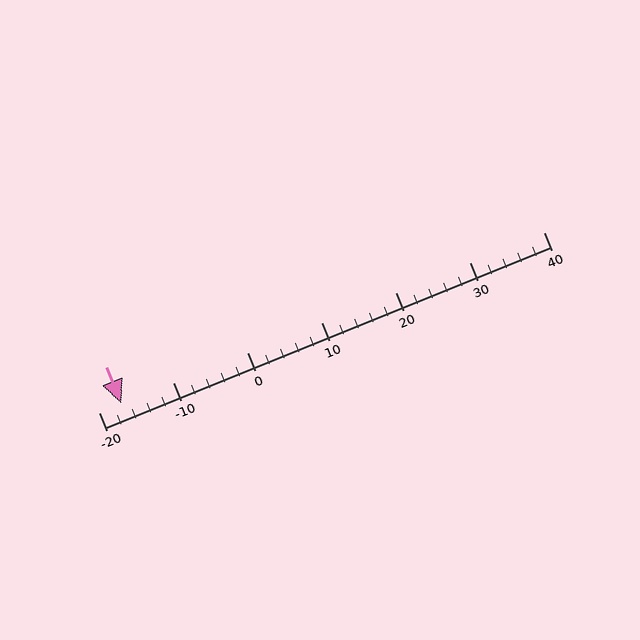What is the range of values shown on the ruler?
The ruler shows values from -20 to 40.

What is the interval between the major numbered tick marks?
The major tick marks are spaced 10 units apart.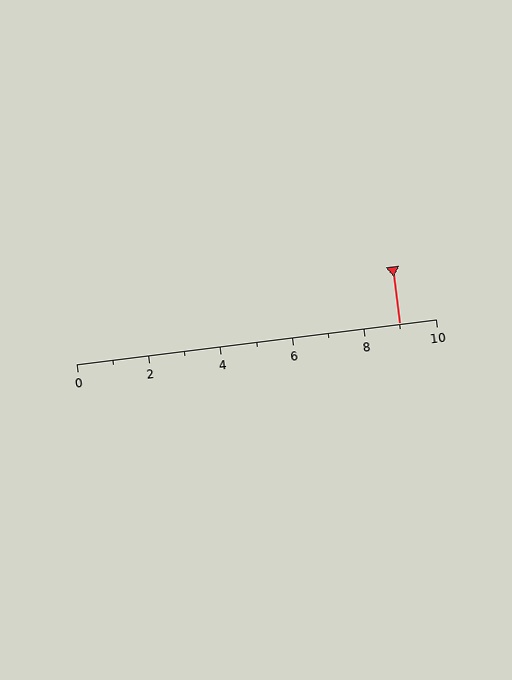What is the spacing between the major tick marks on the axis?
The major ticks are spaced 2 apart.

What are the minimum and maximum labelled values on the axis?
The axis runs from 0 to 10.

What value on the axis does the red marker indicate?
The marker indicates approximately 9.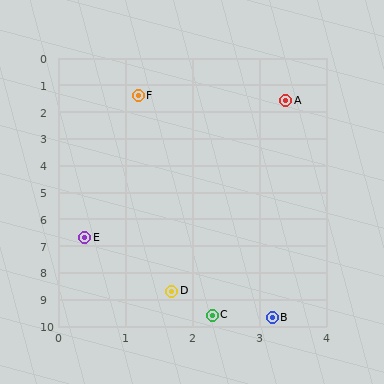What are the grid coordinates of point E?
Point E is at approximately (0.4, 6.7).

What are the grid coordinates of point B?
Point B is at approximately (3.2, 9.7).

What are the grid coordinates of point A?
Point A is at approximately (3.4, 1.6).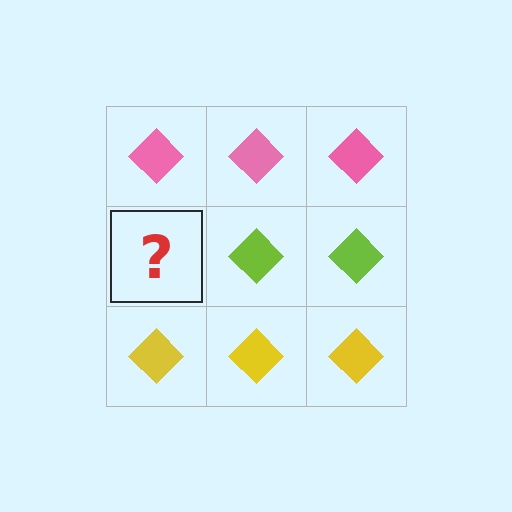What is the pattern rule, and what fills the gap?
The rule is that each row has a consistent color. The gap should be filled with a lime diamond.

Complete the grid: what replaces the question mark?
The question mark should be replaced with a lime diamond.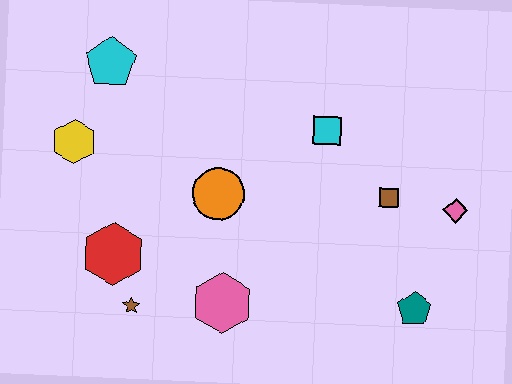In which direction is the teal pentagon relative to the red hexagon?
The teal pentagon is to the right of the red hexagon.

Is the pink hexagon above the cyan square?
No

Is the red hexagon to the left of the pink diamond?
Yes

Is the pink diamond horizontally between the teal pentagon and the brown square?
No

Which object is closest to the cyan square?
The brown square is closest to the cyan square.